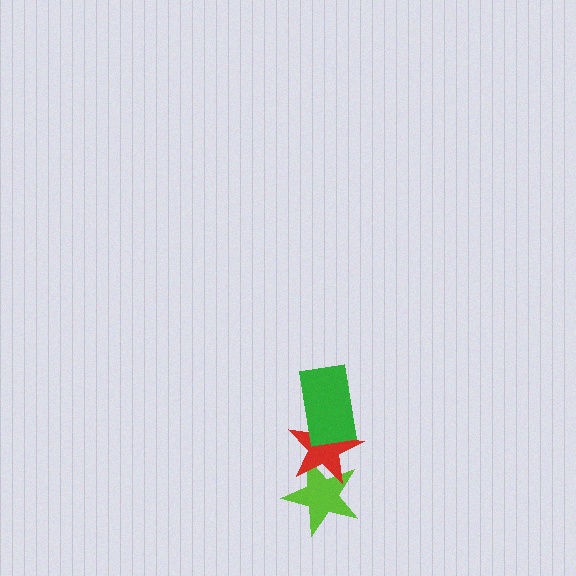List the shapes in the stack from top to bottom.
From top to bottom: the green rectangle, the red star, the lime star.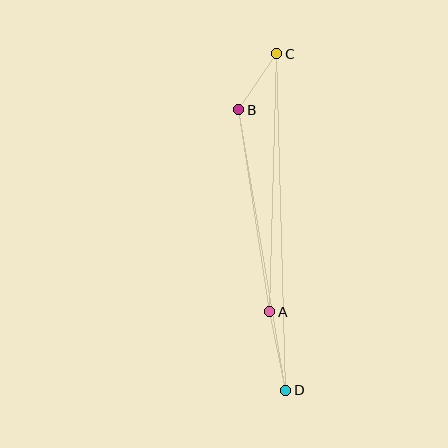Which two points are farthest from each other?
Points C and D are farthest from each other.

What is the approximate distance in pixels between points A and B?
The distance between A and B is approximately 204 pixels.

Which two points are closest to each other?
Points B and C are closest to each other.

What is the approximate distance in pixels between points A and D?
The distance between A and D is approximately 80 pixels.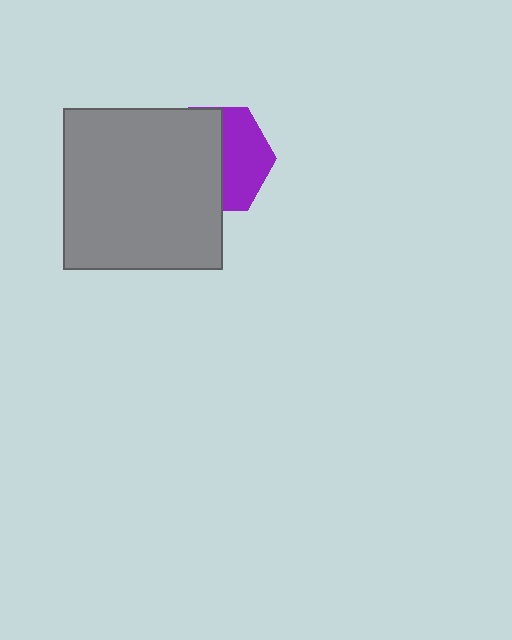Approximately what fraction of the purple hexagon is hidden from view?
Roughly 56% of the purple hexagon is hidden behind the gray rectangle.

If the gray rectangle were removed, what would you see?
You would see the complete purple hexagon.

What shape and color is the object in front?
The object in front is a gray rectangle.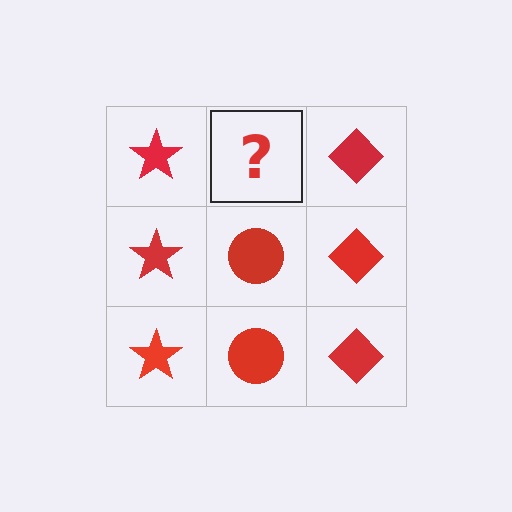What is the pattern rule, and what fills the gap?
The rule is that each column has a consistent shape. The gap should be filled with a red circle.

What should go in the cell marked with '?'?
The missing cell should contain a red circle.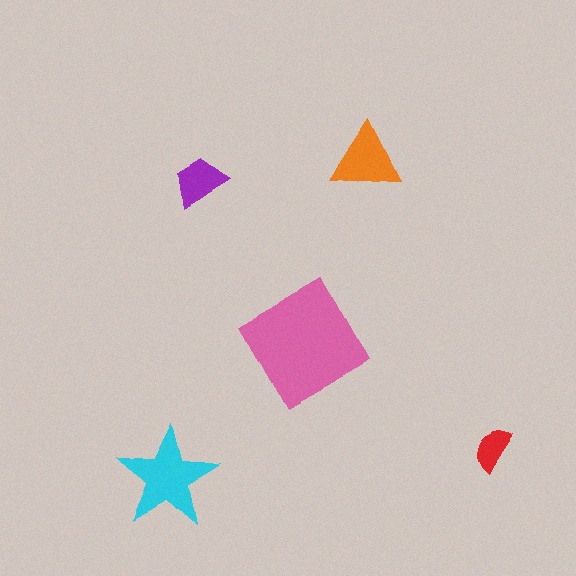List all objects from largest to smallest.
The pink square, the cyan star, the orange triangle, the purple trapezoid, the red semicircle.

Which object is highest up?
The orange triangle is topmost.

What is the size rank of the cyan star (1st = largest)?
2nd.